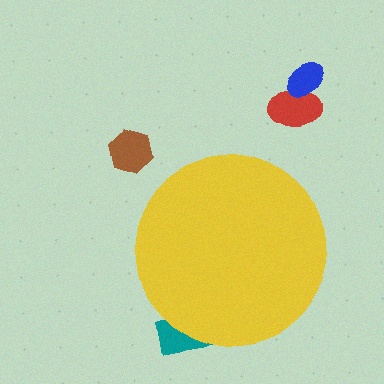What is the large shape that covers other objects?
A yellow circle.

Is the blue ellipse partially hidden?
No, the blue ellipse is fully visible.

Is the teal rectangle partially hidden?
Yes, the teal rectangle is partially hidden behind the yellow circle.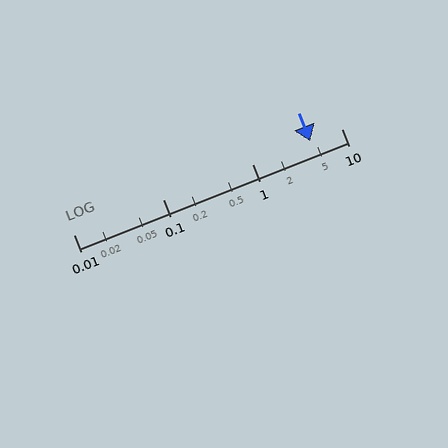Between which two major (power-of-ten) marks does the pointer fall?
The pointer is between 1 and 10.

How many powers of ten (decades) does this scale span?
The scale spans 3 decades, from 0.01 to 10.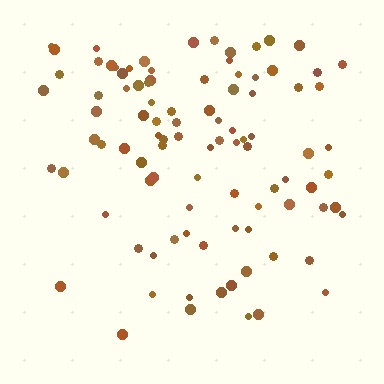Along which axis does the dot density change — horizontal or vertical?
Vertical.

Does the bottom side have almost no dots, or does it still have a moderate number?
Still a moderate number, just noticeably fewer than the top.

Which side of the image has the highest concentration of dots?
The top.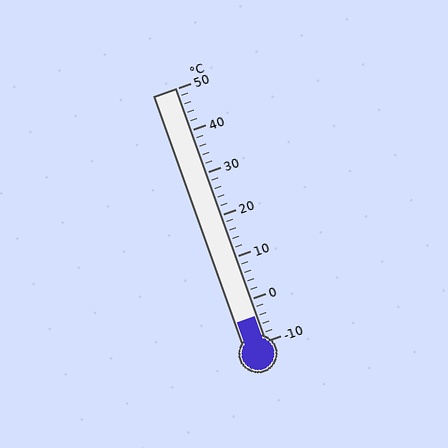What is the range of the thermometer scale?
The thermometer scale ranges from -10°C to 50°C.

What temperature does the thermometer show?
The thermometer shows approximately -4°C.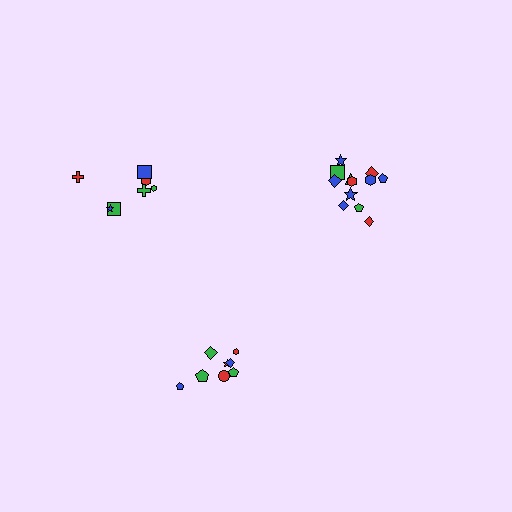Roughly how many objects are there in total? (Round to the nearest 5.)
Roughly 25 objects in total.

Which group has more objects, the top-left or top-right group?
The top-right group.